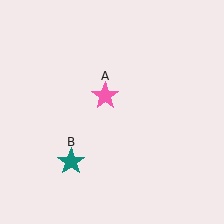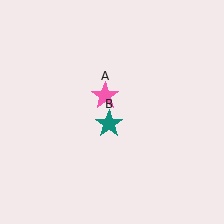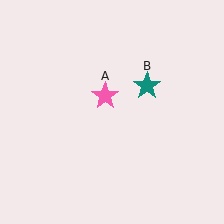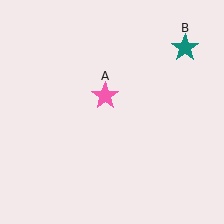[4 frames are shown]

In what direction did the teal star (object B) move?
The teal star (object B) moved up and to the right.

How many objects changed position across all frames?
1 object changed position: teal star (object B).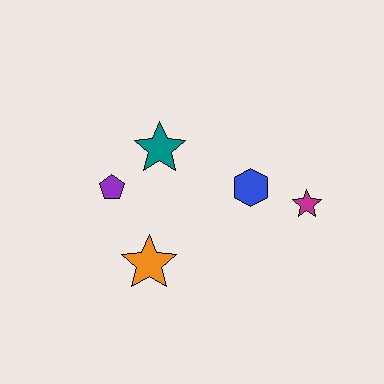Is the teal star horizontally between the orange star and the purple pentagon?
No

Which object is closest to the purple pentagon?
The teal star is closest to the purple pentagon.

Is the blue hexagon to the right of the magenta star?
No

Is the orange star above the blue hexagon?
No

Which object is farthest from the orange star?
The magenta star is farthest from the orange star.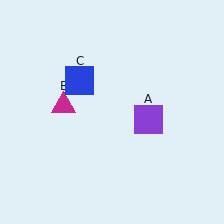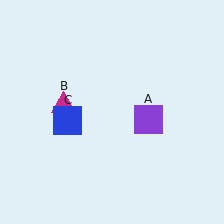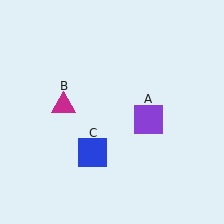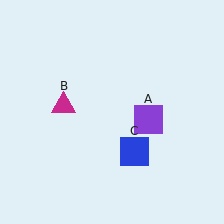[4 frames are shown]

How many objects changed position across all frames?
1 object changed position: blue square (object C).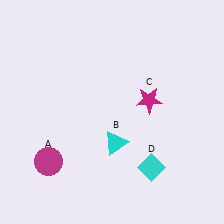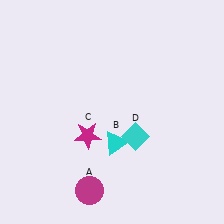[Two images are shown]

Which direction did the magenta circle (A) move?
The magenta circle (A) moved right.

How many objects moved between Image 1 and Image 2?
3 objects moved between the two images.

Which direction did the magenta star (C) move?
The magenta star (C) moved left.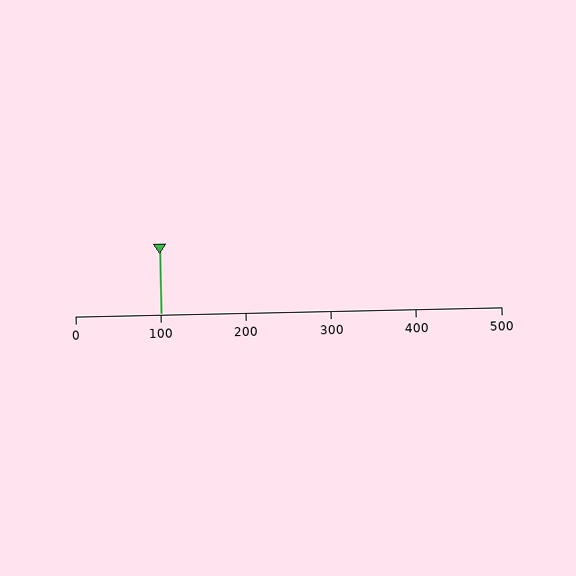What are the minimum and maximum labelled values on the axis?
The axis runs from 0 to 500.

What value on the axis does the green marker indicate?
The marker indicates approximately 100.